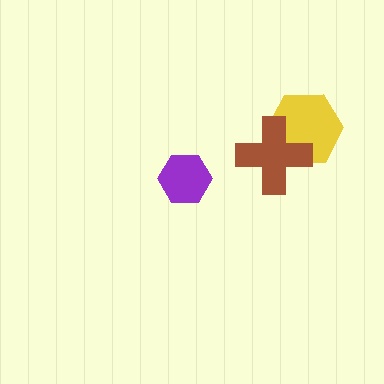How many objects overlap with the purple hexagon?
0 objects overlap with the purple hexagon.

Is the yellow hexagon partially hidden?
Yes, it is partially covered by another shape.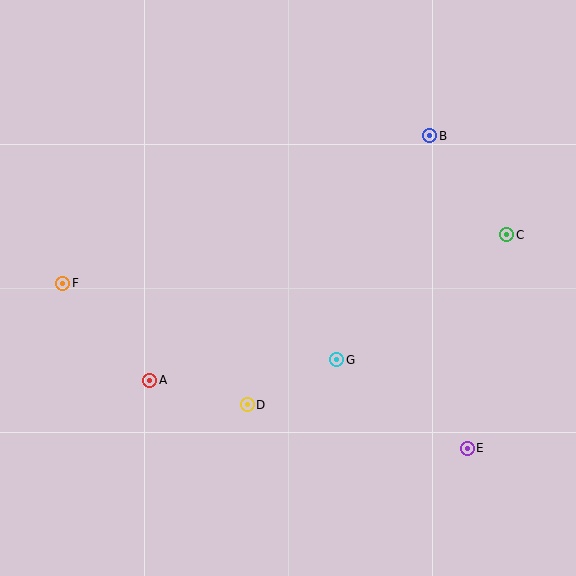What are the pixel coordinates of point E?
Point E is at (467, 448).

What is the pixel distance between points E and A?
The distance between E and A is 325 pixels.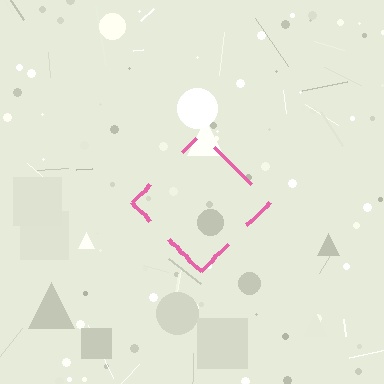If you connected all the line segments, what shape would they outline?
They would outline a diamond.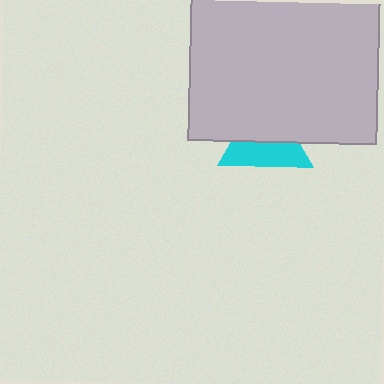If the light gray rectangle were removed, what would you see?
You would see the complete cyan triangle.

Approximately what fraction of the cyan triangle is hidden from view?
Roughly 51% of the cyan triangle is hidden behind the light gray rectangle.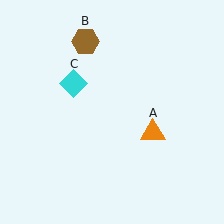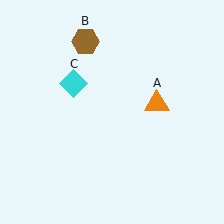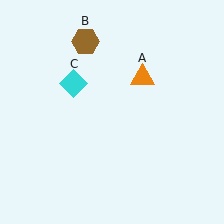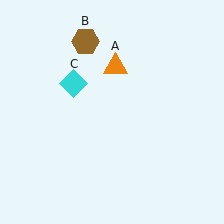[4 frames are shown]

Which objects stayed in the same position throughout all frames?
Brown hexagon (object B) and cyan diamond (object C) remained stationary.